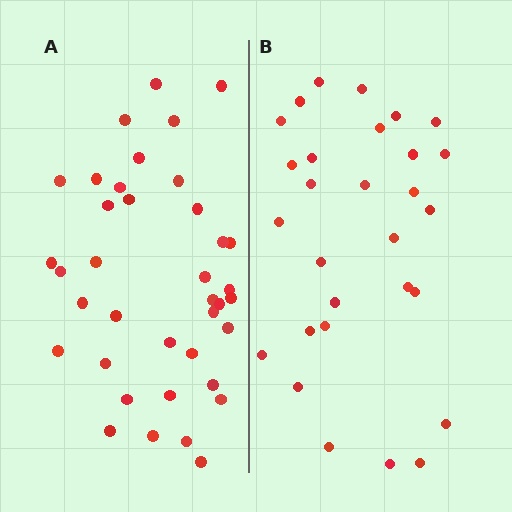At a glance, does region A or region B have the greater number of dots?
Region A (the left region) has more dots.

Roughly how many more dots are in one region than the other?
Region A has roughly 8 or so more dots than region B.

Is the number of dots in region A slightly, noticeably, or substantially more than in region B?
Region A has noticeably more, but not dramatically so. The ratio is roughly 1.3 to 1.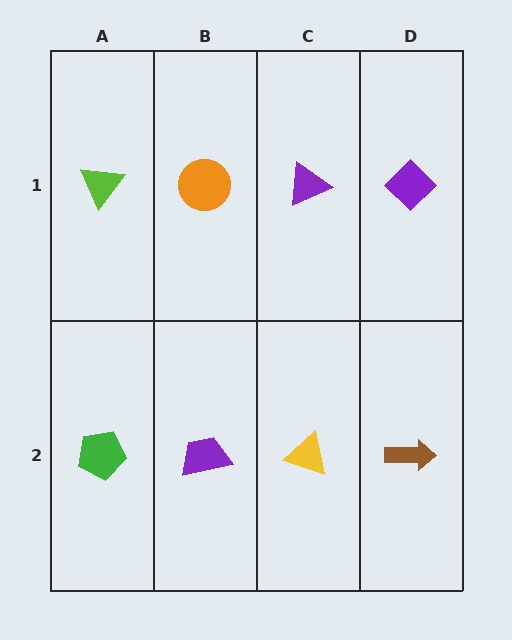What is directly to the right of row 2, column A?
A purple trapezoid.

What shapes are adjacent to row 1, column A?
A green pentagon (row 2, column A), an orange circle (row 1, column B).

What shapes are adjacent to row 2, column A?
A lime triangle (row 1, column A), a purple trapezoid (row 2, column B).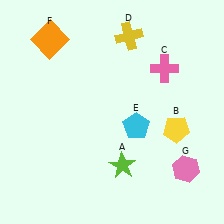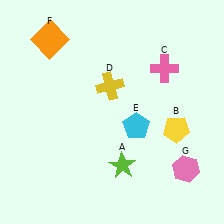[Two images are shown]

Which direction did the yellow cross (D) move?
The yellow cross (D) moved down.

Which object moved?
The yellow cross (D) moved down.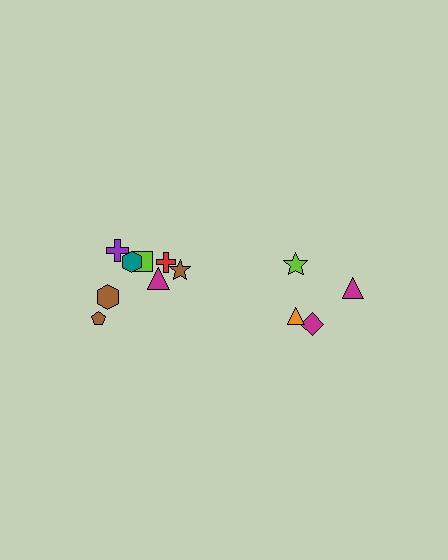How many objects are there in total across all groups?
There are 12 objects.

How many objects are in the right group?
There are 4 objects.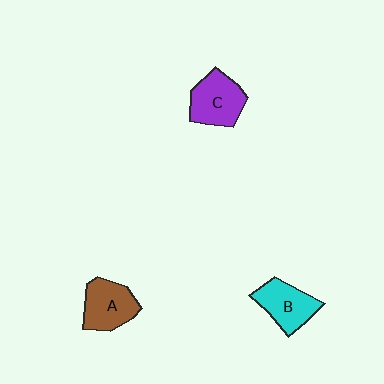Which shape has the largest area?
Shape C (purple).